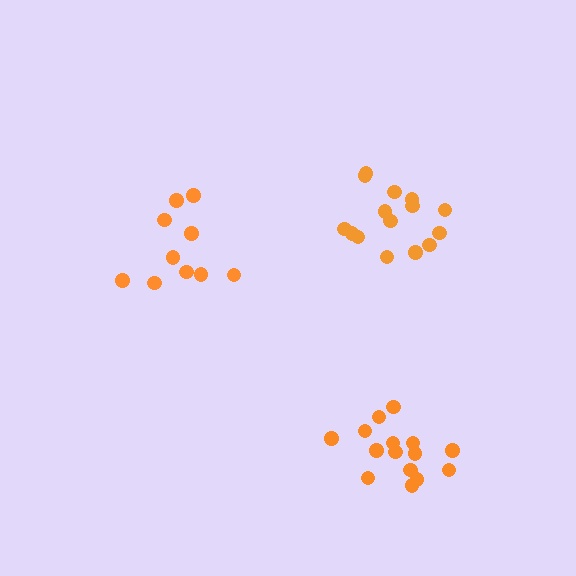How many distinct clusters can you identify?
There are 3 distinct clusters.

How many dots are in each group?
Group 1: 15 dots, Group 2: 10 dots, Group 3: 15 dots (40 total).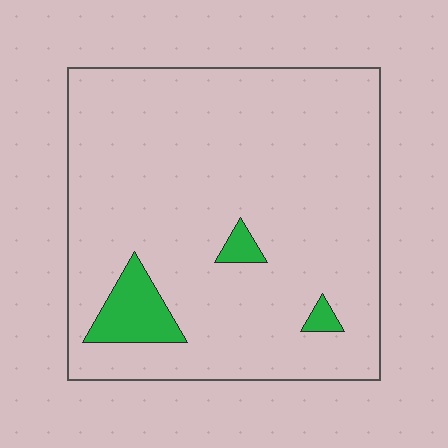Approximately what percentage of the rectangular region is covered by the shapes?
Approximately 5%.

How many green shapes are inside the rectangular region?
3.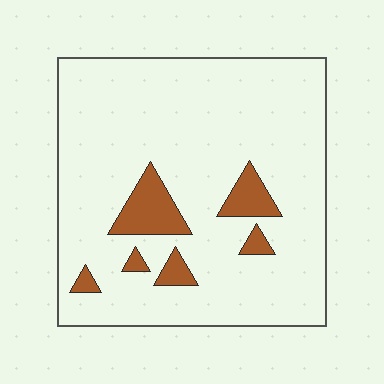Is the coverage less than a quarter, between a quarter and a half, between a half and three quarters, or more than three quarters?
Less than a quarter.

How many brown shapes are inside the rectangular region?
6.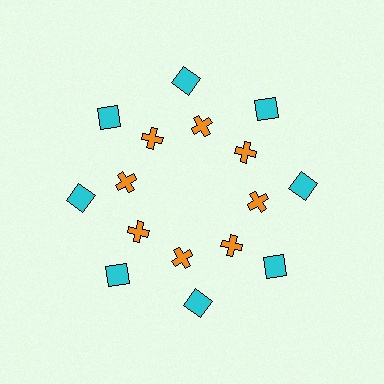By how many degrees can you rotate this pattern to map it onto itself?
The pattern maps onto itself every 45 degrees of rotation.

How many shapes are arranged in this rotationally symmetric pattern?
There are 16 shapes, arranged in 8 groups of 2.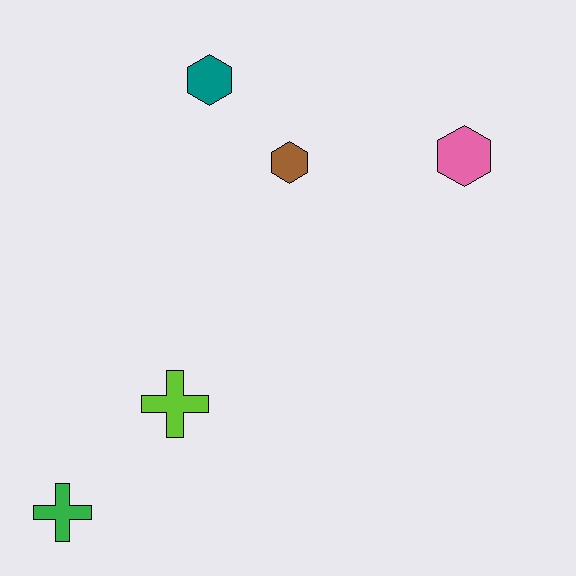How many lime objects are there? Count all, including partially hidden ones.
There is 1 lime object.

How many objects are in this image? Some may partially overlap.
There are 5 objects.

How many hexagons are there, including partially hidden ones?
There are 3 hexagons.